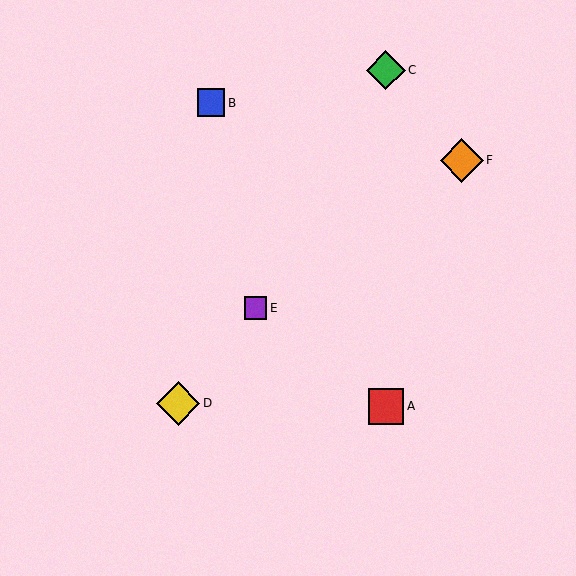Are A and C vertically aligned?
Yes, both are at x≈386.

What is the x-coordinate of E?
Object E is at x≈256.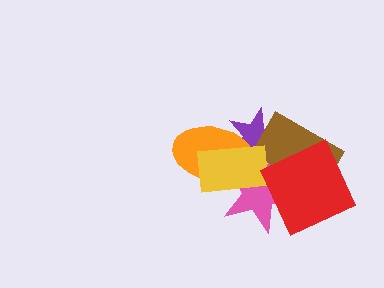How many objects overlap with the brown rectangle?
3 objects overlap with the brown rectangle.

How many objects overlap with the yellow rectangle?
3 objects overlap with the yellow rectangle.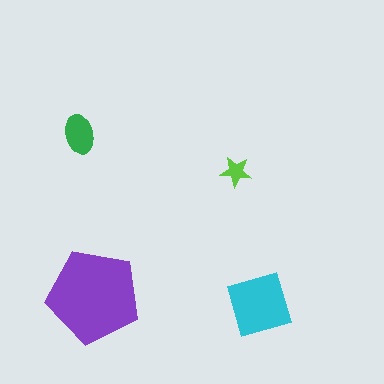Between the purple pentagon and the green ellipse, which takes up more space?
The purple pentagon.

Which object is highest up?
The green ellipse is topmost.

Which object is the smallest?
The lime star.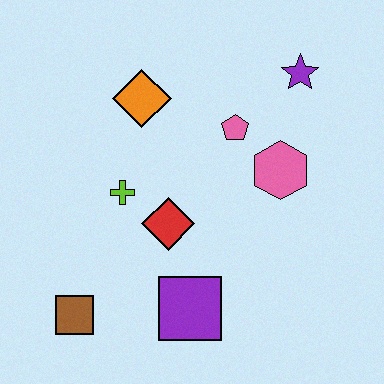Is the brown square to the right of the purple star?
No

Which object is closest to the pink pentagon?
The pink hexagon is closest to the pink pentagon.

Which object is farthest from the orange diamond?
The brown square is farthest from the orange diamond.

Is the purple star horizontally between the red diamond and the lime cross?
No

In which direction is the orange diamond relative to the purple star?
The orange diamond is to the left of the purple star.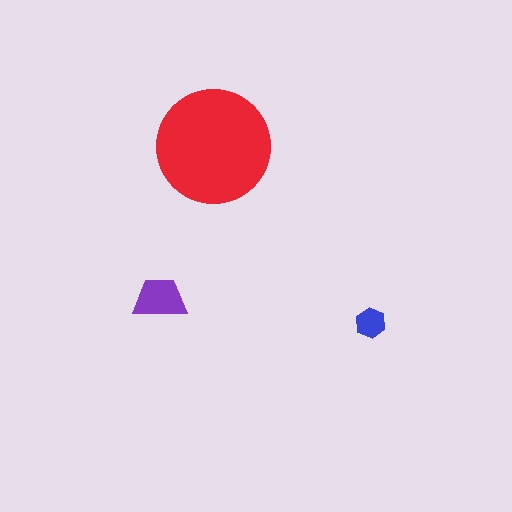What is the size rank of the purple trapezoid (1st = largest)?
2nd.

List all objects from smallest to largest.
The blue hexagon, the purple trapezoid, the red circle.